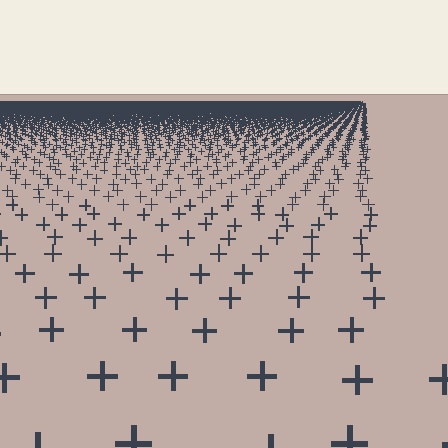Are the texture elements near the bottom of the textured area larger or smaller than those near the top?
Larger. Near the bottom, elements are closer to the viewer and appear at a bigger on-screen size.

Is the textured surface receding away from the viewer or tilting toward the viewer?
The surface is receding away from the viewer. Texture elements get smaller and denser toward the top.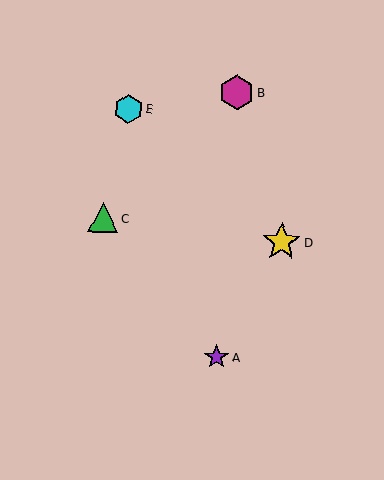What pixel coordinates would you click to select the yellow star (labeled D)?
Click at (282, 242) to select the yellow star D.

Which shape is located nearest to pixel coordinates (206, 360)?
The purple star (labeled A) at (217, 357) is nearest to that location.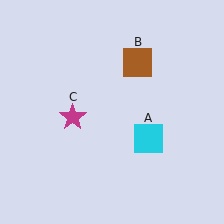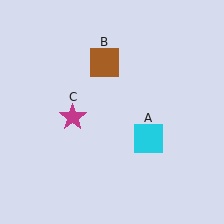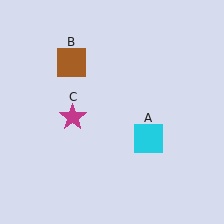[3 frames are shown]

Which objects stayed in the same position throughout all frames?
Cyan square (object A) and magenta star (object C) remained stationary.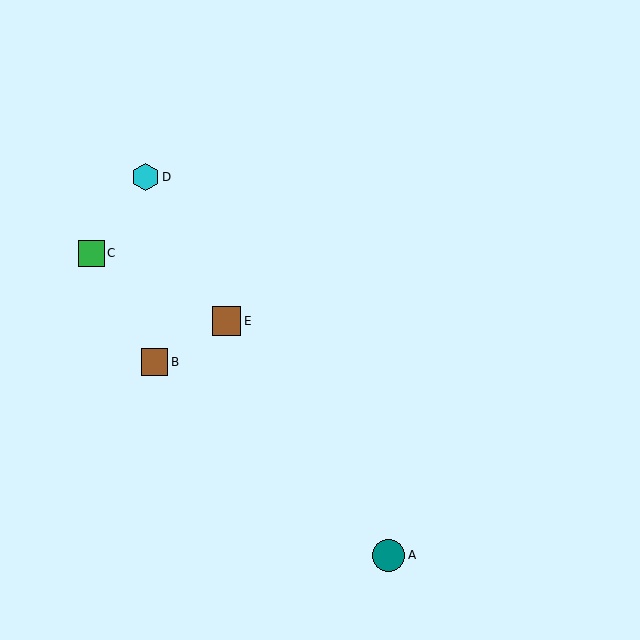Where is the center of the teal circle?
The center of the teal circle is at (389, 555).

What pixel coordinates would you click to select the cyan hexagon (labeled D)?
Click at (145, 177) to select the cyan hexagon D.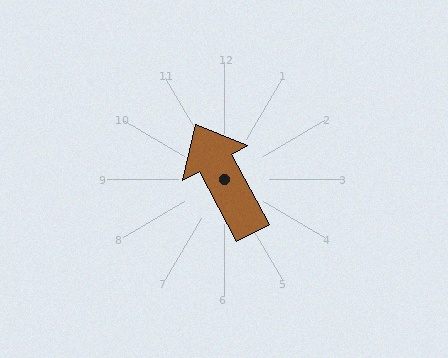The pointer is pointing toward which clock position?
Roughly 11 o'clock.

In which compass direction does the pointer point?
Northwest.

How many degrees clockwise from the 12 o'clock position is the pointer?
Approximately 332 degrees.